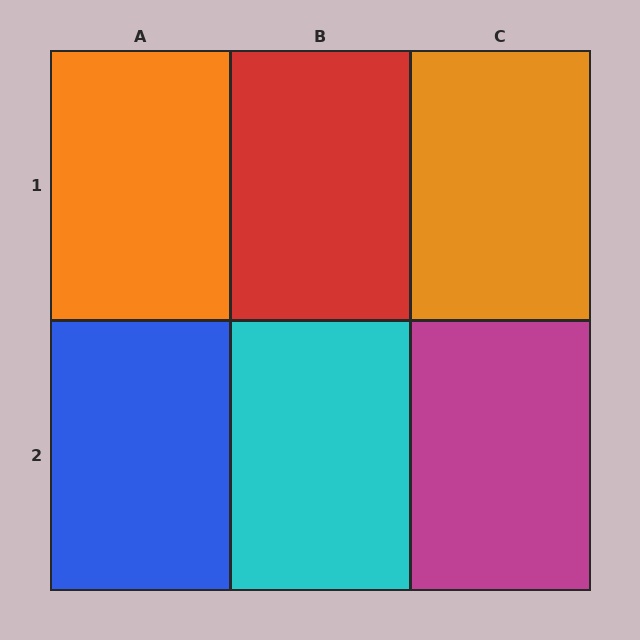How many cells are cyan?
1 cell is cyan.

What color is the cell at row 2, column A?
Blue.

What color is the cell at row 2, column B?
Cyan.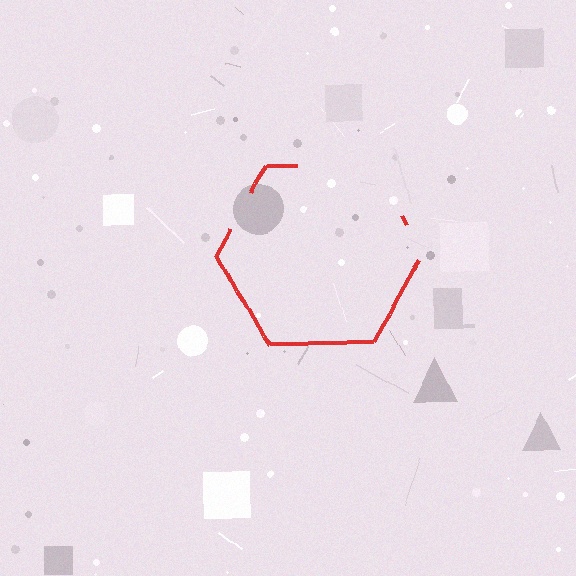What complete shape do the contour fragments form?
The contour fragments form a hexagon.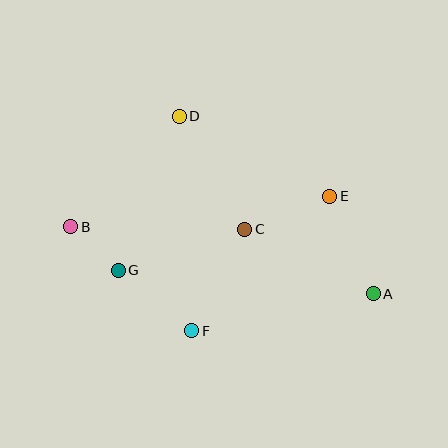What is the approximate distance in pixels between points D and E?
The distance between D and E is approximately 171 pixels.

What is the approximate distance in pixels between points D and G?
The distance between D and G is approximately 166 pixels.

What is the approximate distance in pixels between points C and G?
The distance between C and G is approximately 133 pixels.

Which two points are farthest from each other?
Points A and B are farthest from each other.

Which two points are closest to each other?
Points B and G are closest to each other.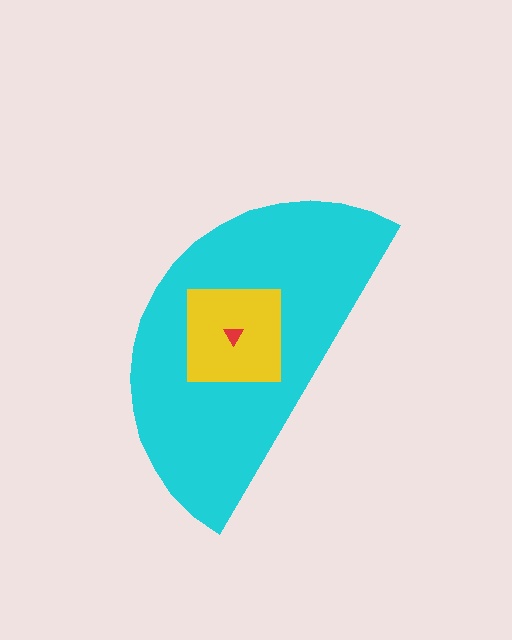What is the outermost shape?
The cyan semicircle.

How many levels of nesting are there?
3.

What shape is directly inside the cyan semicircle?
The yellow square.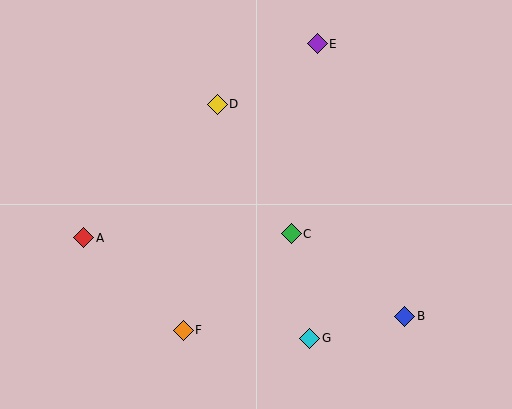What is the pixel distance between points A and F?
The distance between A and F is 136 pixels.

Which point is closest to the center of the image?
Point C at (291, 234) is closest to the center.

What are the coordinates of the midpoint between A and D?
The midpoint between A and D is at (150, 171).